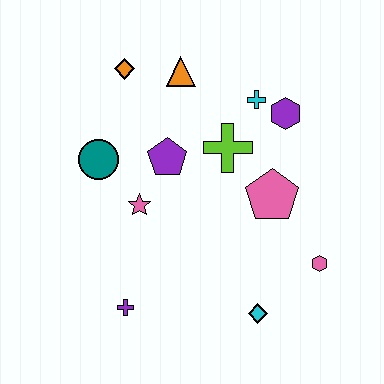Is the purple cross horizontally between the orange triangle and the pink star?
No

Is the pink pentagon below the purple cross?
No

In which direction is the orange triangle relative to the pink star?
The orange triangle is above the pink star.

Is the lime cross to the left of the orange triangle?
No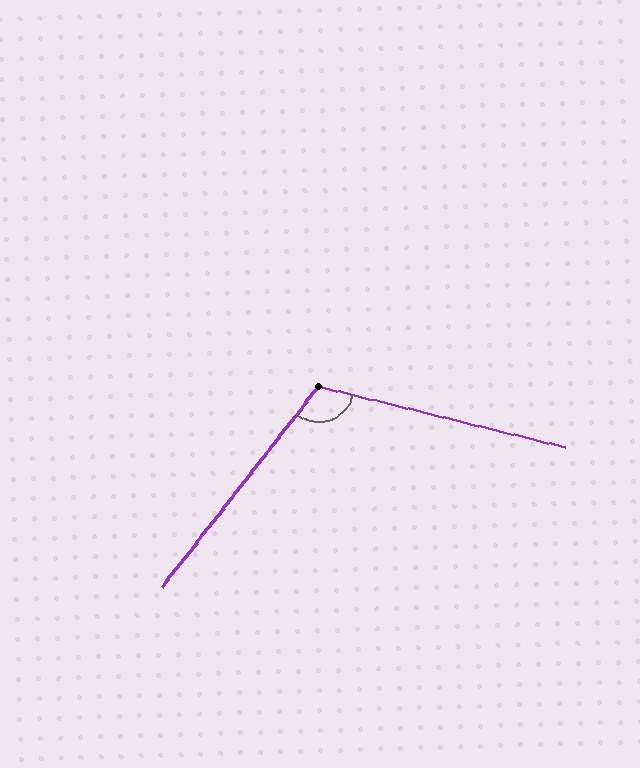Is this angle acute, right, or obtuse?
It is obtuse.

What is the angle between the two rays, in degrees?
Approximately 114 degrees.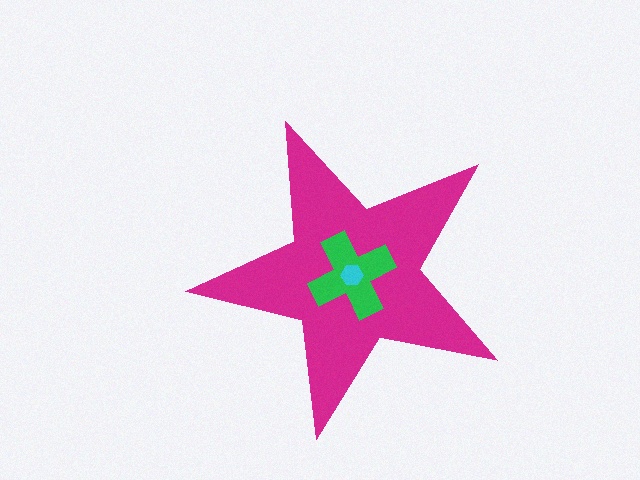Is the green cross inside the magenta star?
Yes.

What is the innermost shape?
The cyan hexagon.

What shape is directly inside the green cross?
The cyan hexagon.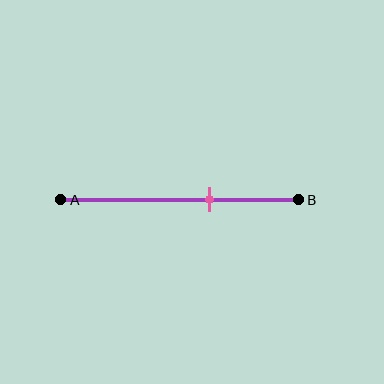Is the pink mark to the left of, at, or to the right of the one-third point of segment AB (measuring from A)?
The pink mark is to the right of the one-third point of segment AB.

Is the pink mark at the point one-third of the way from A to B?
No, the mark is at about 65% from A, not at the 33% one-third point.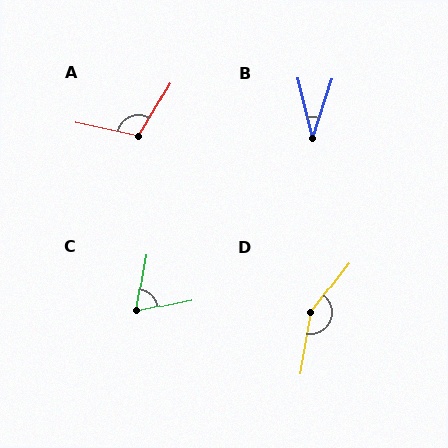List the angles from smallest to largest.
B (32°), C (68°), A (109°), D (152°).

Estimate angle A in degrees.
Approximately 109 degrees.